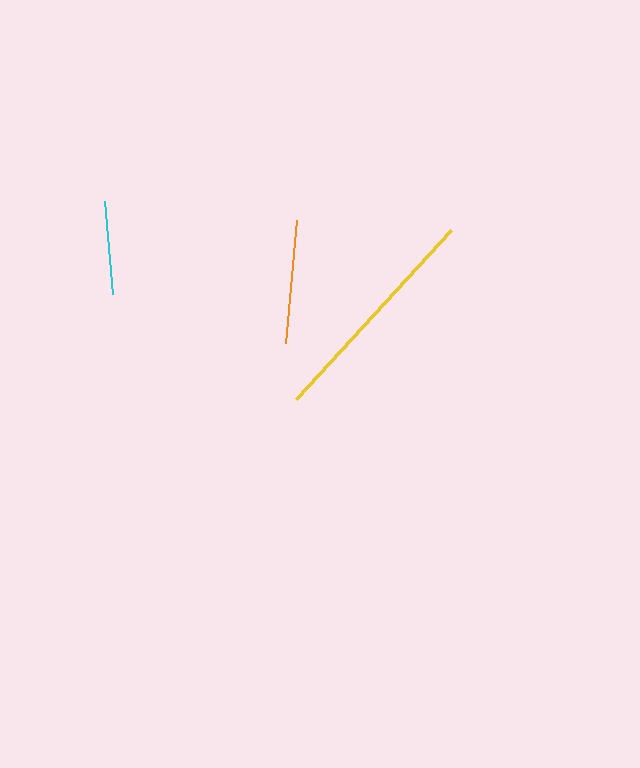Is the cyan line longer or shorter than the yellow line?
The yellow line is longer than the cyan line.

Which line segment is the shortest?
The cyan line is the shortest at approximately 93 pixels.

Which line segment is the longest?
The yellow line is the longest at approximately 229 pixels.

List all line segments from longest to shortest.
From longest to shortest: yellow, orange, cyan.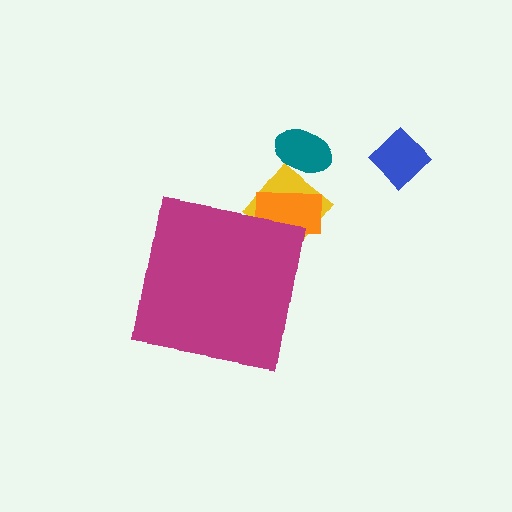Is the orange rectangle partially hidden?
Yes, the orange rectangle is partially hidden behind the magenta square.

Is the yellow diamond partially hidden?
Yes, the yellow diamond is partially hidden behind the magenta square.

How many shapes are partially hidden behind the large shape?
2 shapes are partially hidden.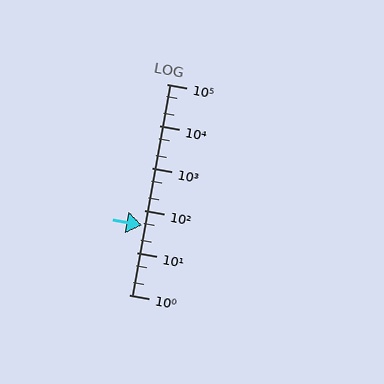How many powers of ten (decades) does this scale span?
The scale spans 5 decades, from 1 to 100000.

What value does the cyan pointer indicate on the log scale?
The pointer indicates approximately 44.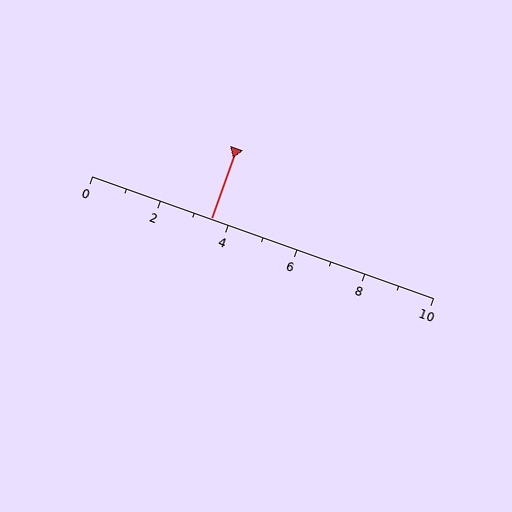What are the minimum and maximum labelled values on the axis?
The axis runs from 0 to 10.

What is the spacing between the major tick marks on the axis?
The major ticks are spaced 2 apart.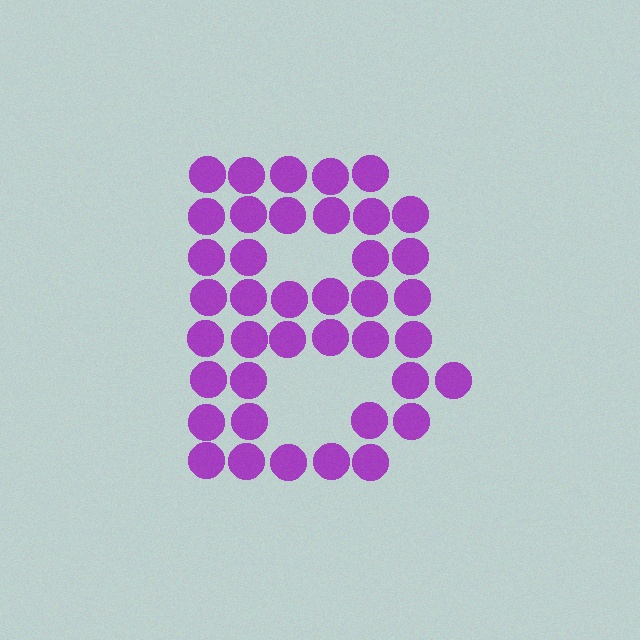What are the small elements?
The small elements are circles.